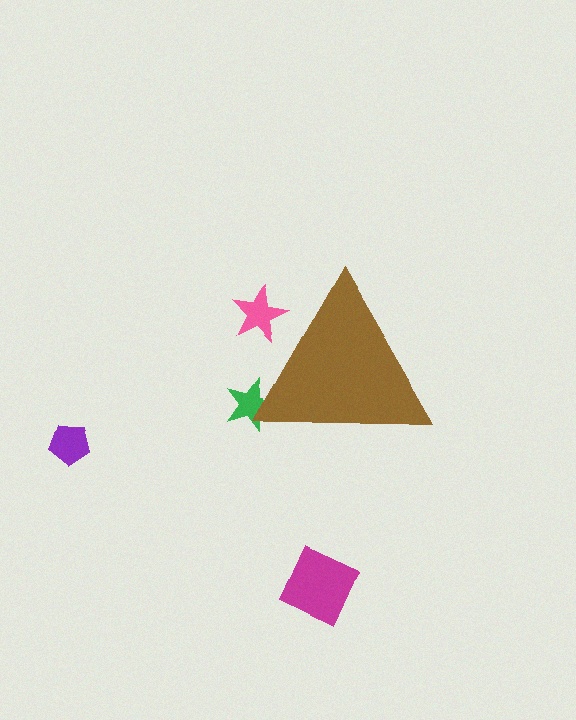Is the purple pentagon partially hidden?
No, the purple pentagon is fully visible.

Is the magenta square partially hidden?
No, the magenta square is fully visible.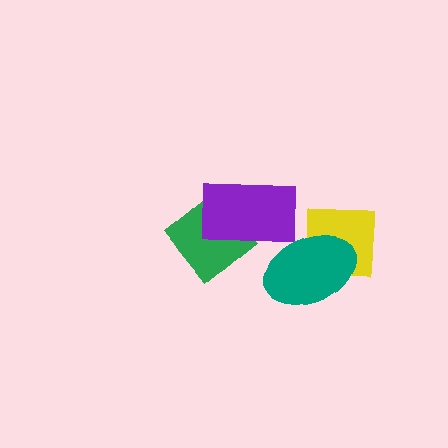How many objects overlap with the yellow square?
1 object overlaps with the yellow square.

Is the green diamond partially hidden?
Yes, it is partially covered by another shape.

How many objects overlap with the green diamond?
1 object overlaps with the green diamond.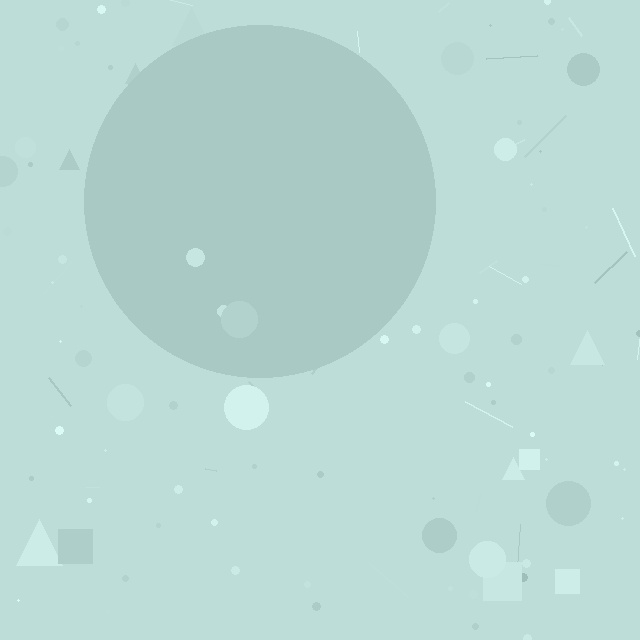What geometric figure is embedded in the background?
A circle is embedded in the background.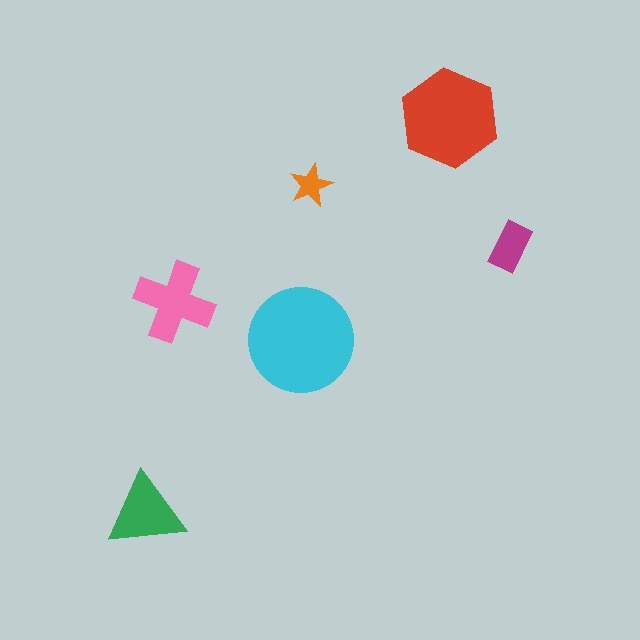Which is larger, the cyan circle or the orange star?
The cyan circle.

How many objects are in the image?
There are 6 objects in the image.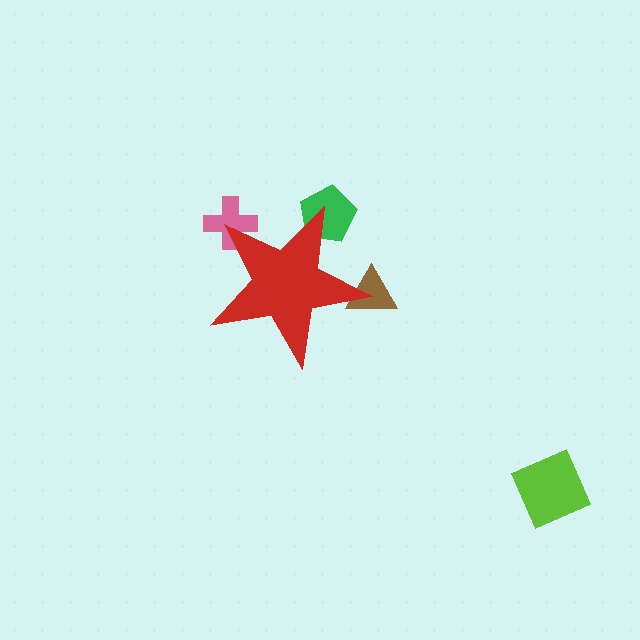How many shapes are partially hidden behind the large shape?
3 shapes are partially hidden.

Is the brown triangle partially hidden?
Yes, the brown triangle is partially hidden behind the red star.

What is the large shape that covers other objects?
A red star.